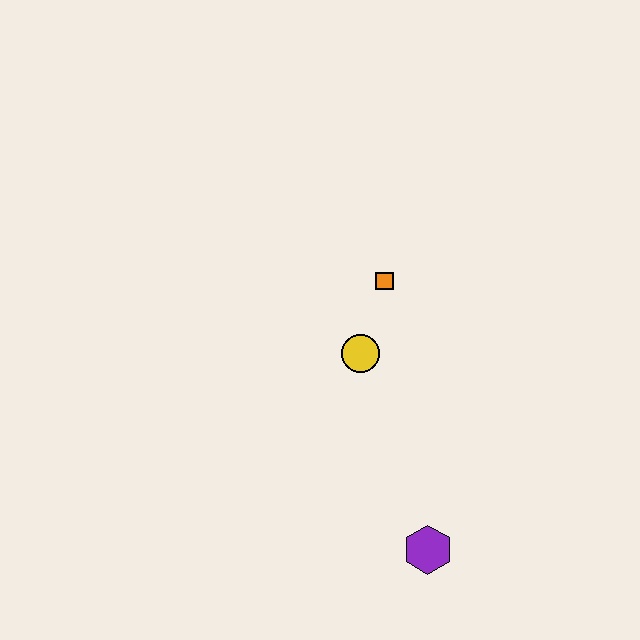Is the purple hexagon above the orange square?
No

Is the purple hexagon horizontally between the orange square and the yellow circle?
No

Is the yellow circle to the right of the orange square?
No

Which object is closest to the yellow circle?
The orange square is closest to the yellow circle.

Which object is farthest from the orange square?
The purple hexagon is farthest from the orange square.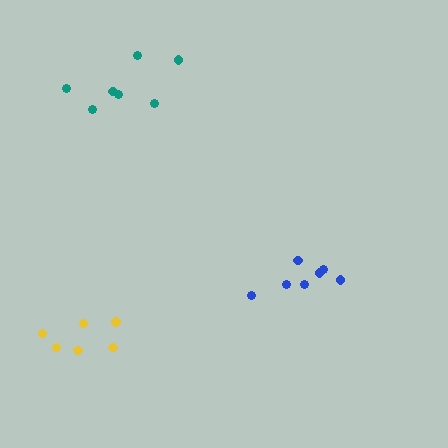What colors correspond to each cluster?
The clusters are colored: teal, blue, yellow.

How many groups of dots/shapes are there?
There are 3 groups.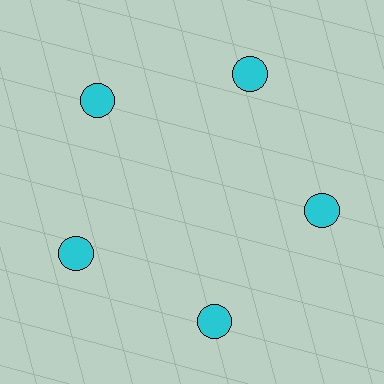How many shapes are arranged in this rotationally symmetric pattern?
There are 5 shapes, arranged in 5 groups of 1.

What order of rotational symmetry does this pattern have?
This pattern has 5-fold rotational symmetry.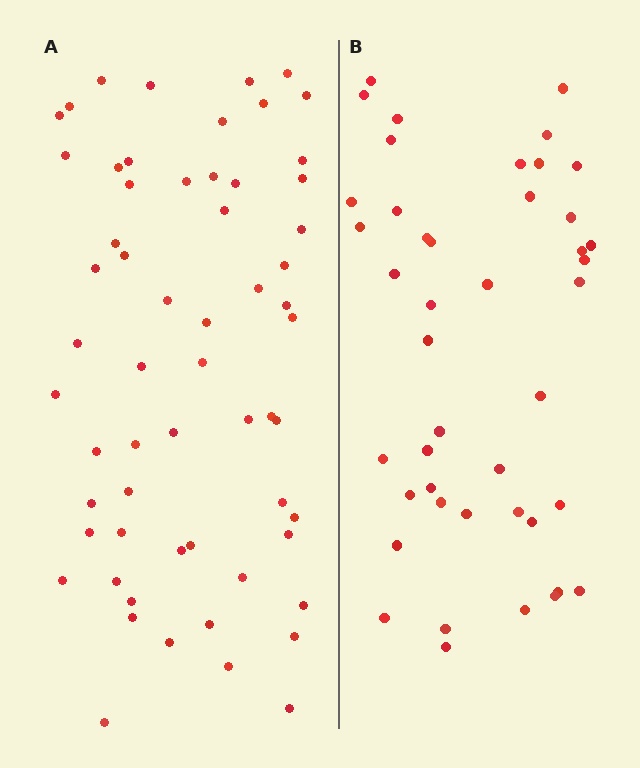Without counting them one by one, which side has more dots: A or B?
Region A (the left region) has more dots.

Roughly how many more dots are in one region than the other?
Region A has approximately 15 more dots than region B.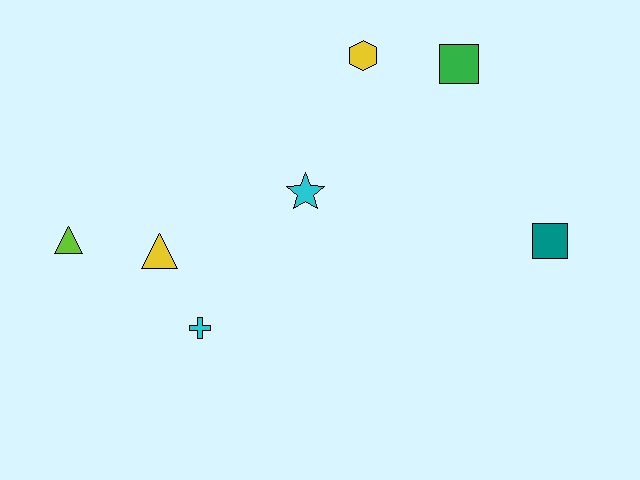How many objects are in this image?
There are 7 objects.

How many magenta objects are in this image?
There are no magenta objects.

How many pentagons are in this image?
There are no pentagons.